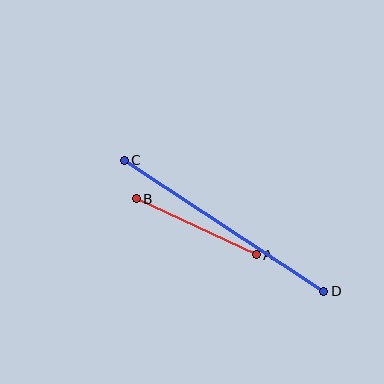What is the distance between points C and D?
The distance is approximately 239 pixels.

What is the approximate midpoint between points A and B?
The midpoint is at approximately (196, 227) pixels.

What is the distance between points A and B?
The distance is approximately 132 pixels.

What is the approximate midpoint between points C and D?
The midpoint is at approximately (224, 226) pixels.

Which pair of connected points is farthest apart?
Points C and D are farthest apart.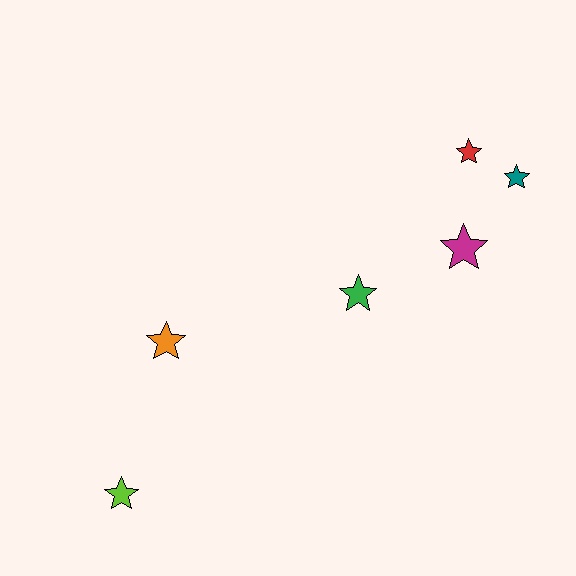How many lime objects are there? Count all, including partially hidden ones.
There is 1 lime object.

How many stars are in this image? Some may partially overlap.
There are 6 stars.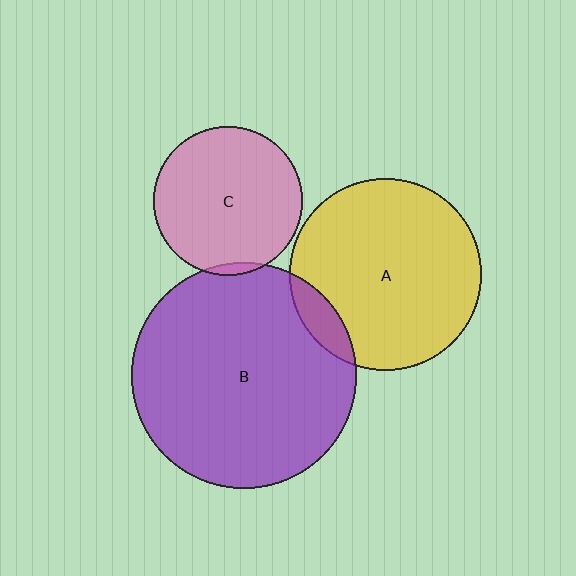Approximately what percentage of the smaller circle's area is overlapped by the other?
Approximately 10%.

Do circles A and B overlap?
Yes.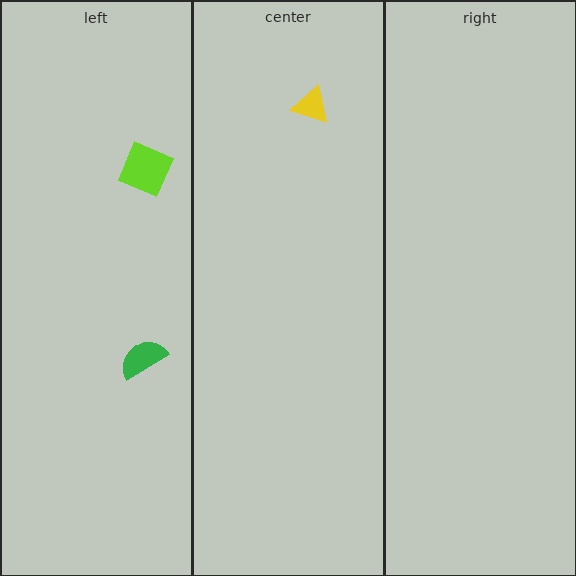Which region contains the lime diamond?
The left region.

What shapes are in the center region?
The yellow triangle.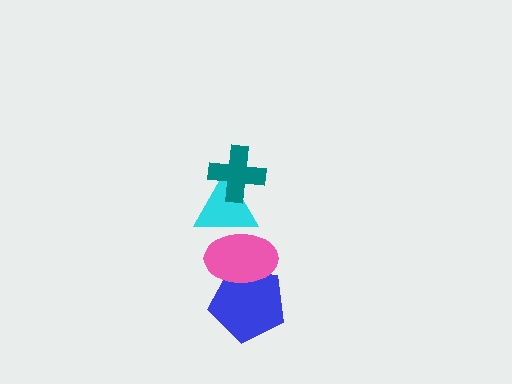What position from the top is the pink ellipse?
The pink ellipse is 3rd from the top.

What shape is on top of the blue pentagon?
The pink ellipse is on top of the blue pentagon.